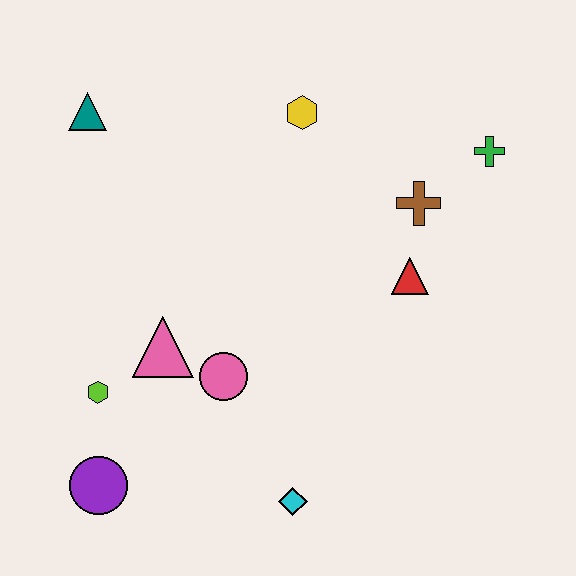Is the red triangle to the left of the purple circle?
No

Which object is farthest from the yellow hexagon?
The purple circle is farthest from the yellow hexagon.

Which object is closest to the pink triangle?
The pink circle is closest to the pink triangle.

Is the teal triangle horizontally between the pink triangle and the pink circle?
No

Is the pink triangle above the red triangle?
No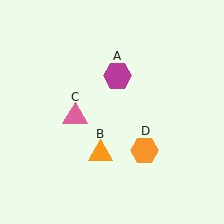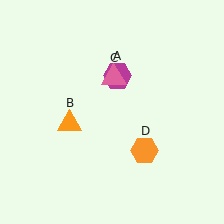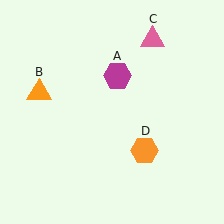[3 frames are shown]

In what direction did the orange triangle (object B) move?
The orange triangle (object B) moved up and to the left.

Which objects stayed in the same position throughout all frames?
Magenta hexagon (object A) and orange hexagon (object D) remained stationary.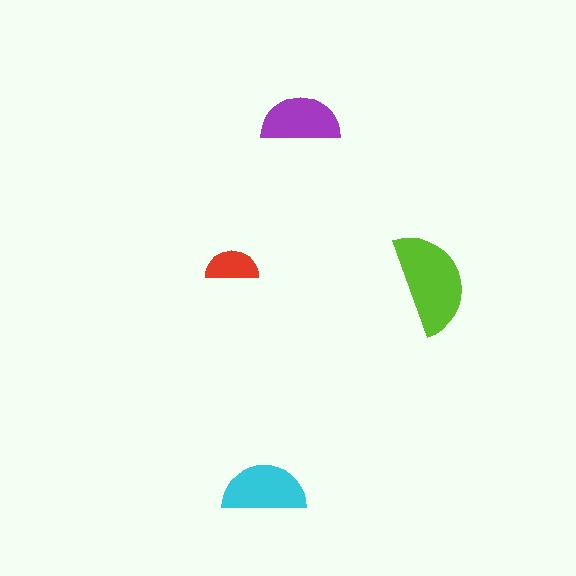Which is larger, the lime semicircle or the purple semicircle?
The lime one.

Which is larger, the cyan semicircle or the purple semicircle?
The cyan one.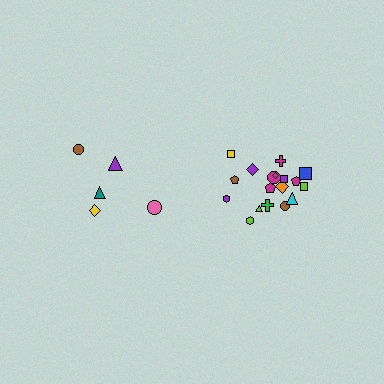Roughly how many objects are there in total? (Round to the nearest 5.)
Roughly 25 objects in total.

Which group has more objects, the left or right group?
The right group.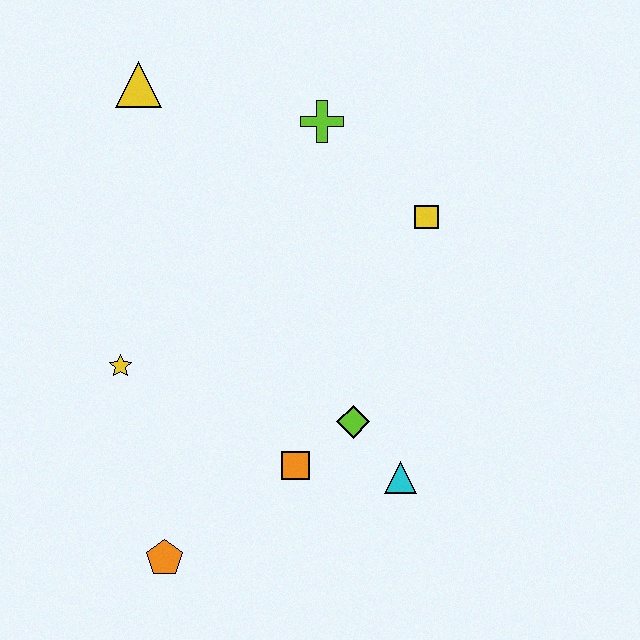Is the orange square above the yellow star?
No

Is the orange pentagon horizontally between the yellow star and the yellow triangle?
No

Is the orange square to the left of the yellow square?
Yes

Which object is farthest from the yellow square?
The orange pentagon is farthest from the yellow square.